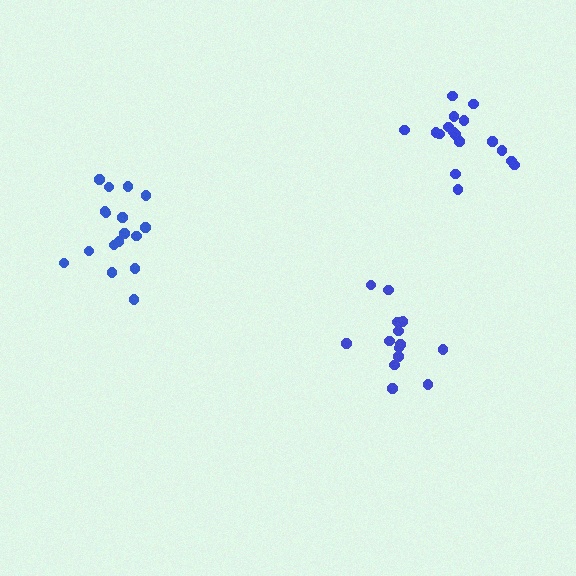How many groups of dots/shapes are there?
There are 3 groups.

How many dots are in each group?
Group 1: 17 dots, Group 2: 17 dots, Group 3: 14 dots (48 total).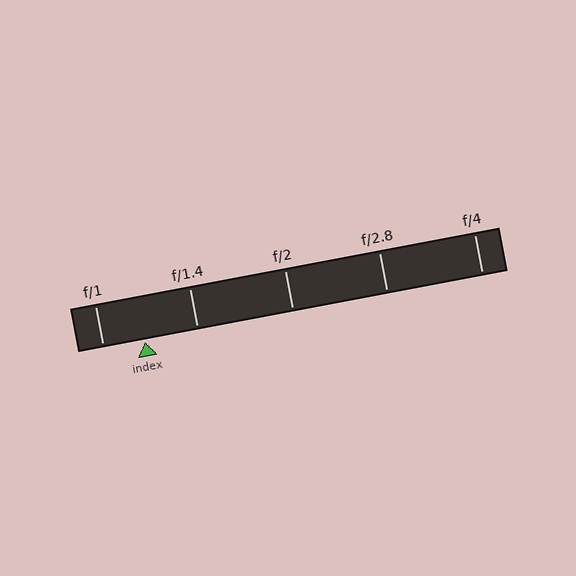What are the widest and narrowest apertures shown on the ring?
The widest aperture shown is f/1 and the narrowest is f/4.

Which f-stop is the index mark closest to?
The index mark is closest to f/1.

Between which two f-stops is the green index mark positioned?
The index mark is between f/1 and f/1.4.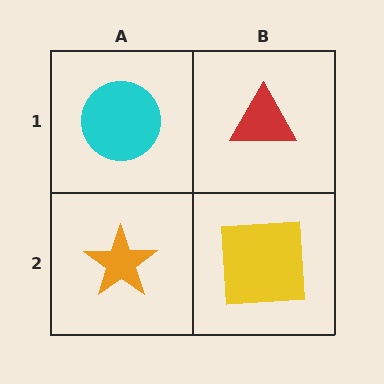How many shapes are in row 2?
2 shapes.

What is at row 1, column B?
A red triangle.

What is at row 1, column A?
A cyan circle.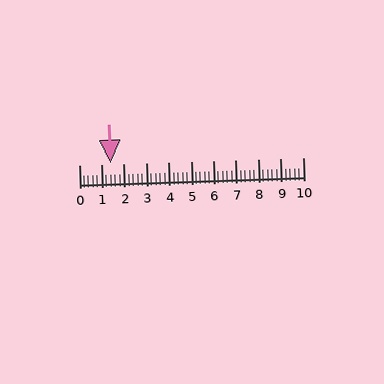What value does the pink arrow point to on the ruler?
The pink arrow points to approximately 1.4.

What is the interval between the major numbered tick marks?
The major tick marks are spaced 1 units apart.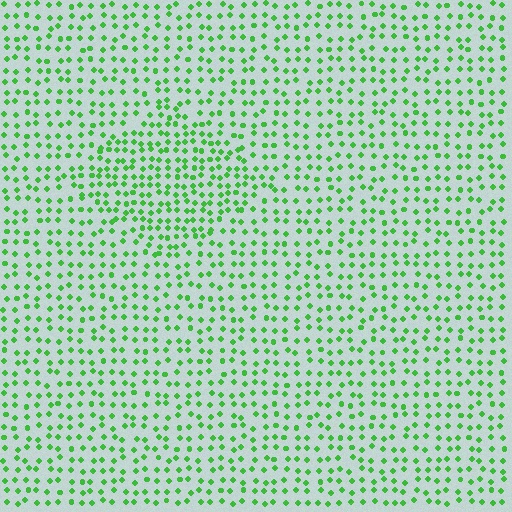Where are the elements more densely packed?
The elements are more densely packed inside the diamond boundary.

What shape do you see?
I see a diamond.